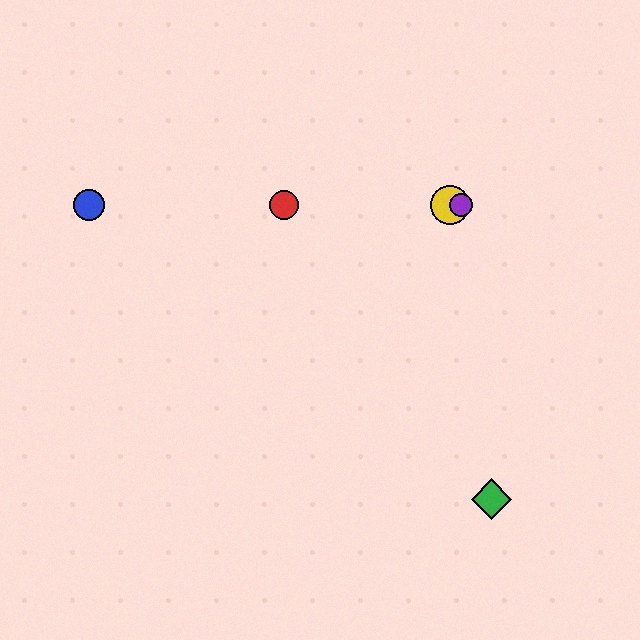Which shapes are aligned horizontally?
The red circle, the blue circle, the yellow circle, the purple circle are aligned horizontally.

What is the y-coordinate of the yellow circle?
The yellow circle is at y≈205.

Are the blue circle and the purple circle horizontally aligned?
Yes, both are at y≈205.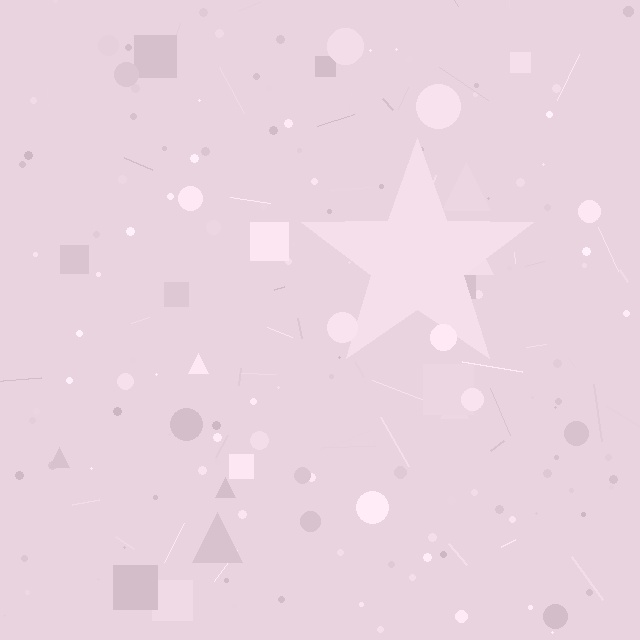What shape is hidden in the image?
A star is hidden in the image.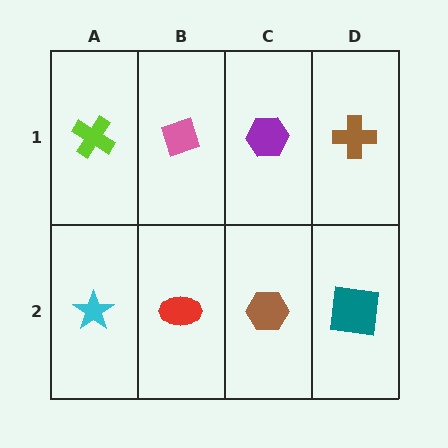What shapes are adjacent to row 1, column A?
A cyan star (row 2, column A), a pink diamond (row 1, column B).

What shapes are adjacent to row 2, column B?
A pink diamond (row 1, column B), a cyan star (row 2, column A), a brown hexagon (row 2, column C).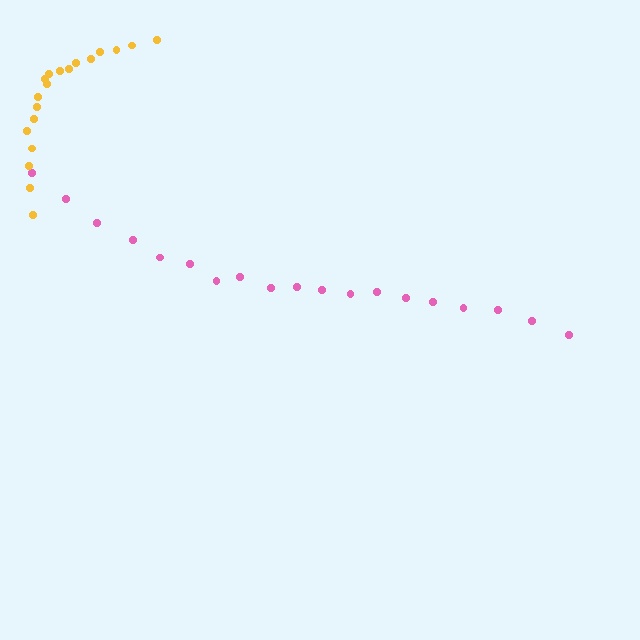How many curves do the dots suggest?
There are 2 distinct paths.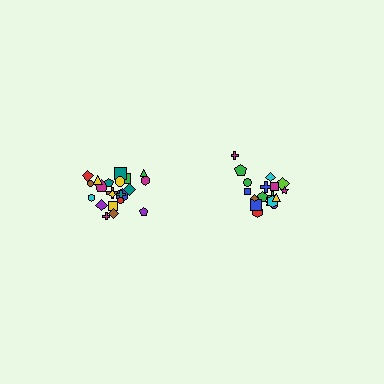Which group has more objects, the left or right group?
The left group.